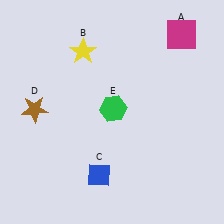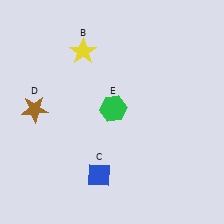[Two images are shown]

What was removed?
The magenta square (A) was removed in Image 2.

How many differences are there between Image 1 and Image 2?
There is 1 difference between the two images.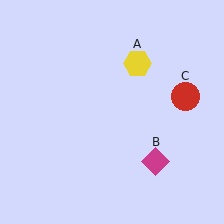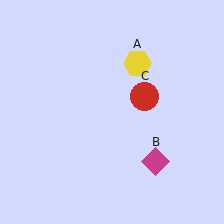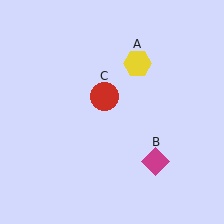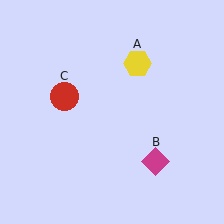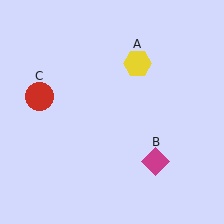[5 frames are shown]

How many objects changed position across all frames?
1 object changed position: red circle (object C).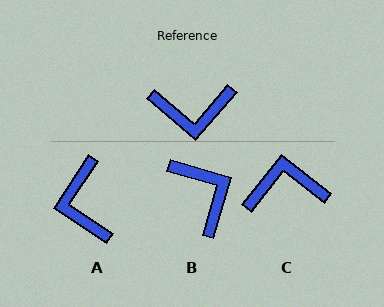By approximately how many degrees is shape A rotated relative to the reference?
Approximately 82 degrees clockwise.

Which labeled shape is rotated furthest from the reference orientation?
C, about 177 degrees away.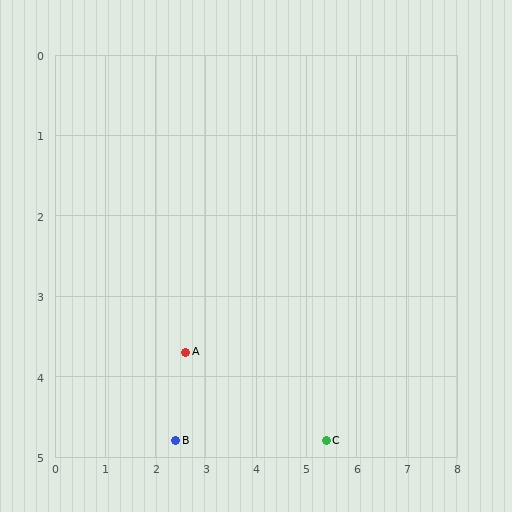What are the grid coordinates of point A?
Point A is at approximately (2.6, 3.7).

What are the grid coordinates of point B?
Point B is at approximately (2.4, 4.8).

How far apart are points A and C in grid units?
Points A and C are about 3.0 grid units apart.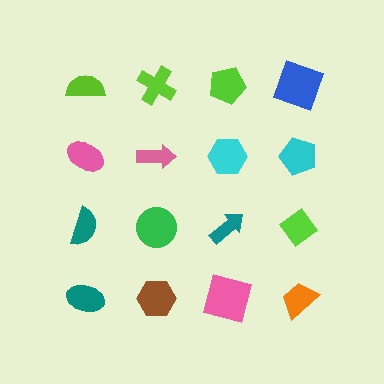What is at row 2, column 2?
A pink arrow.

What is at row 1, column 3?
A lime pentagon.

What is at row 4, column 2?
A brown hexagon.